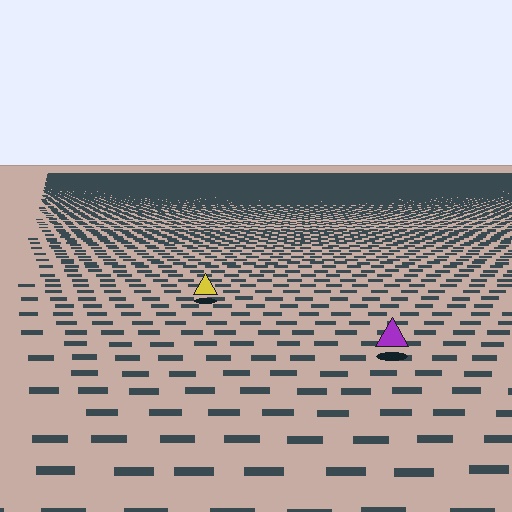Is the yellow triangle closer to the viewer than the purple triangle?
No. The purple triangle is closer — you can tell from the texture gradient: the ground texture is coarser near it.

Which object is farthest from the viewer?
The yellow triangle is farthest from the viewer. It appears smaller and the ground texture around it is denser.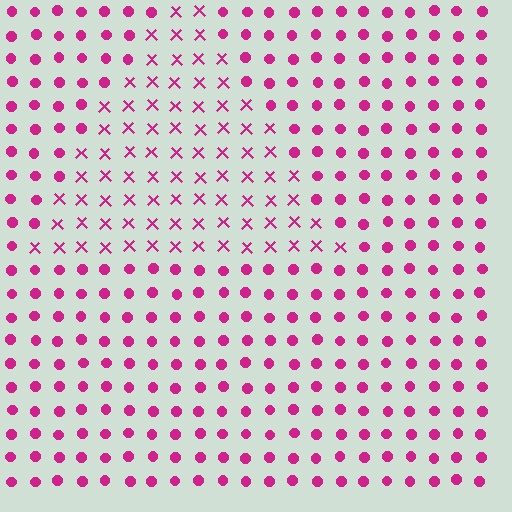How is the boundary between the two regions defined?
The boundary is defined by a change in element shape: X marks inside vs. circles outside. All elements share the same color and spacing.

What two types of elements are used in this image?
The image uses X marks inside the triangle region and circles outside it.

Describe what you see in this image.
The image is filled with small magenta elements arranged in a uniform grid. A triangle-shaped region contains X marks, while the surrounding area contains circles. The boundary is defined purely by the change in element shape.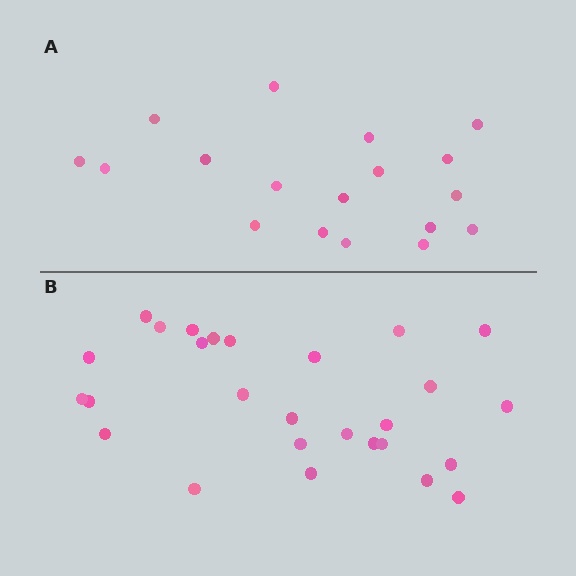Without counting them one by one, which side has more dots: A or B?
Region B (the bottom region) has more dots.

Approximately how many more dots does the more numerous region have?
Region B has roughly 8 or so more dots than region A.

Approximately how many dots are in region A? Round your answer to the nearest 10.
About 20 dots. (The exact count is 18, which rounds to 20.)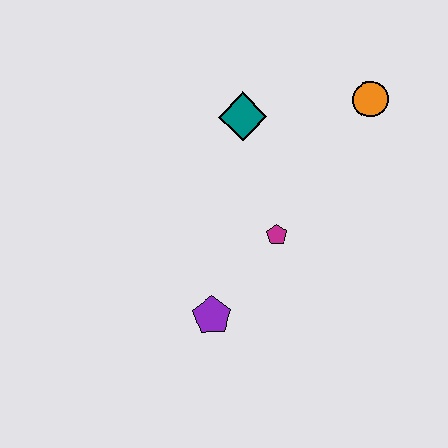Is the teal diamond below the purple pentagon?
No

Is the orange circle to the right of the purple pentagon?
Yes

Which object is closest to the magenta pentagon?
The purple pentagon is closest to the magenta pentagon.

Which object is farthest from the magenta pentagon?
The orange circle is farthest from the magenta pentagon.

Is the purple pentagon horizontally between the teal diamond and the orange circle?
No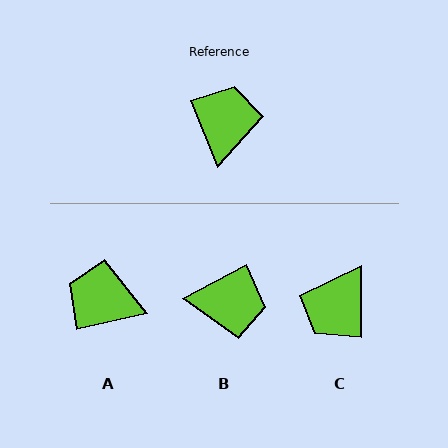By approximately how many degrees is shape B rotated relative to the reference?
Approximately 84 degrees clockwise.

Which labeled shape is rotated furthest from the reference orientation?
C, about 158 degrees away.